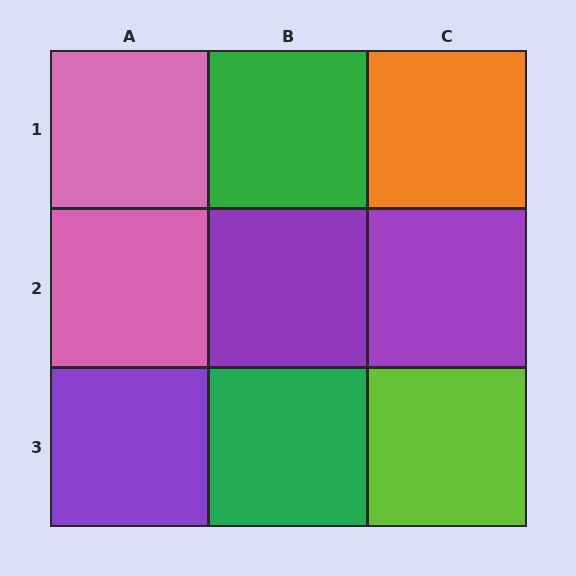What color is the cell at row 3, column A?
Purple.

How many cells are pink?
2 cells are pink.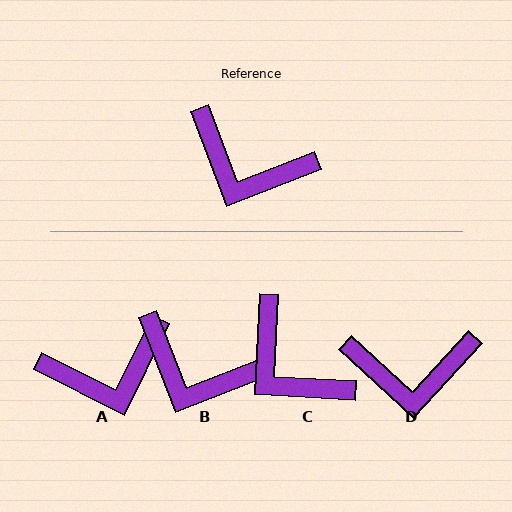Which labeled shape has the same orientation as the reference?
B.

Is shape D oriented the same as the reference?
No, it is off by about 26 degrees.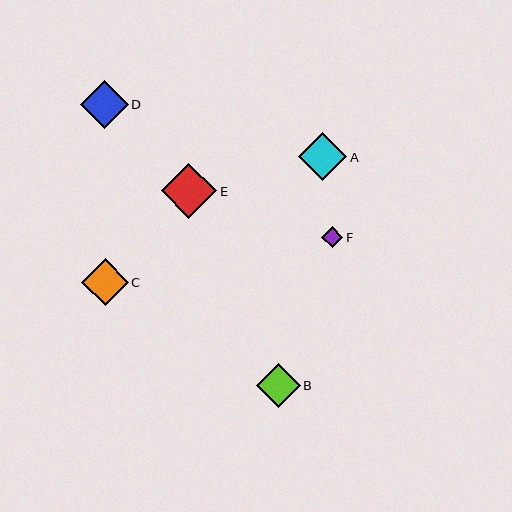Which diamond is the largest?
Diamond E is the largest with a size of approximately 56 pixels.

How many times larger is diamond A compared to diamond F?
Diamond A is approximately 2.3 times the size of diamond F.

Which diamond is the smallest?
Diamond F is the smallest with a size of approximately 21 pixels.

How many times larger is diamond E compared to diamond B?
Diamond E is approximately 1.3 times the size of diamond B.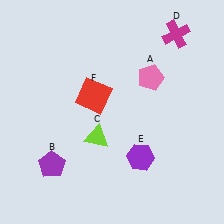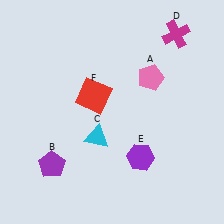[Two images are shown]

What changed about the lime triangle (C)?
In Image 1, C is lime. In Image 2, it changed to cyan.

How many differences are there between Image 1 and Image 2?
There is 1 difference between the two images.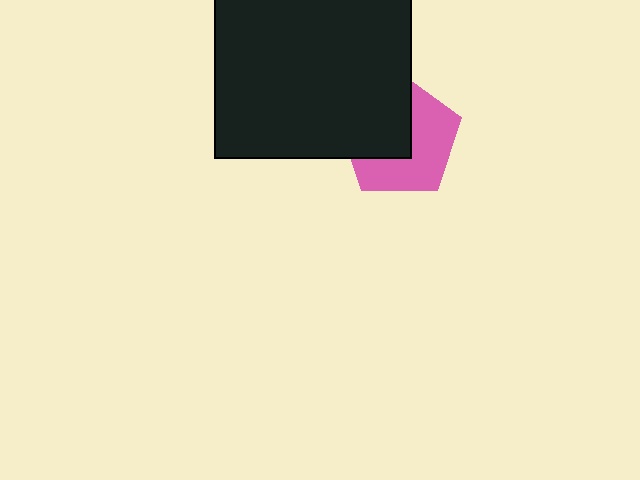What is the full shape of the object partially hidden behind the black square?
The partially hidden object is a pink pentagon.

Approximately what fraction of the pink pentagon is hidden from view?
Roughly 46% of the pink pentagon is hidden behind the black square.